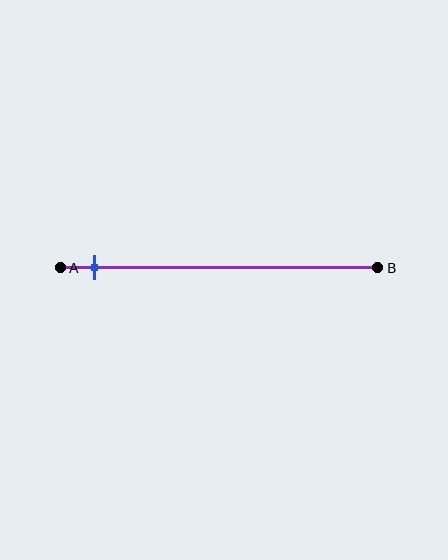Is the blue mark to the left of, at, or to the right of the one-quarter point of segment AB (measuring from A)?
The blue mark is to the left of the one-quarter point of segment AB.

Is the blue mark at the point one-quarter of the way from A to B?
No, the mark is at about 10% from A, not at the 25% one-quarter point.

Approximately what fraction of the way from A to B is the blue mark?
The blue mark is approximately 10% of the way from A to B.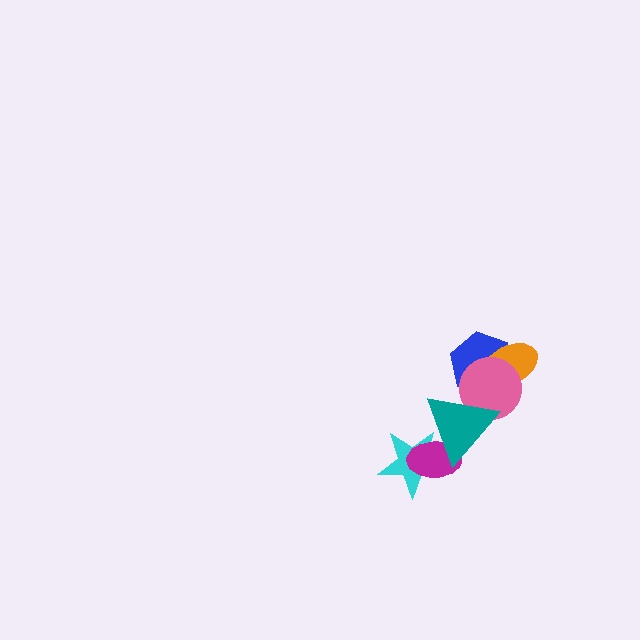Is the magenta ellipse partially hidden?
Yes, it is partially covered by another shape.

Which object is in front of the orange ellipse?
The pink circle is in front of the orange ellipse.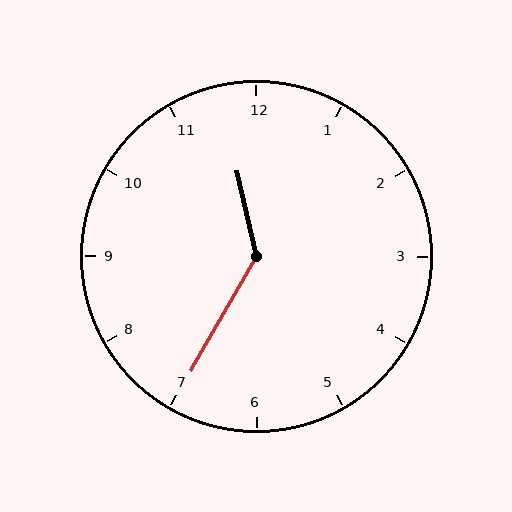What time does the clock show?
11:35.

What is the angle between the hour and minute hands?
Approximately 138 degrees.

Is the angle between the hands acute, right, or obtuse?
It is obtuse.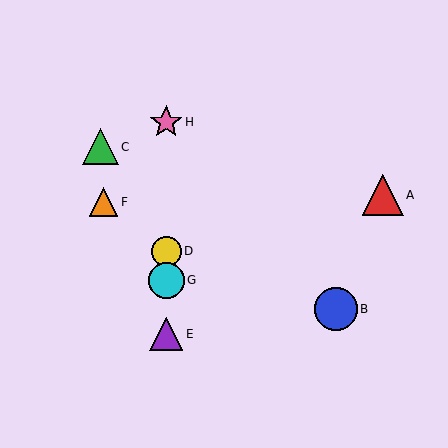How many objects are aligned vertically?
4 objects (D, E, G, H) are aligned vertically.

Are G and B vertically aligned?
No, G is at x≈166 and B is at x≈336.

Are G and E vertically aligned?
Yes, both are at x≈166.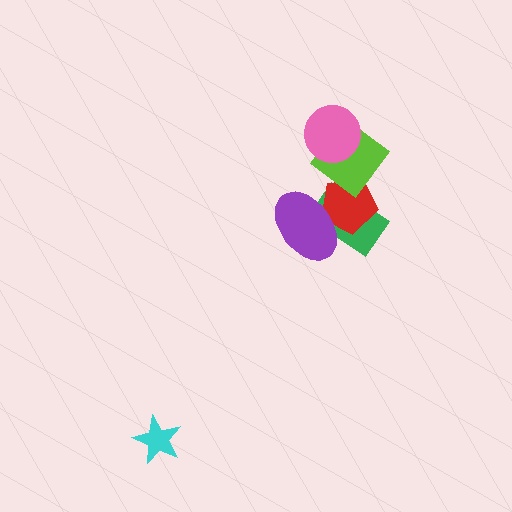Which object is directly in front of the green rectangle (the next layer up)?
The red pentagon is directly in front of the green rectangle.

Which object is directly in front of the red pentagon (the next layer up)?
The purple ellipse is directly in front of the red pentagon.